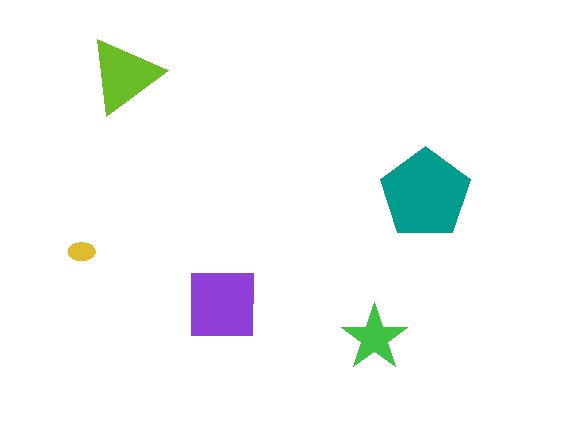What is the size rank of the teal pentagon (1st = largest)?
1st.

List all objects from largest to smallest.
The teal pentagon, the purple square, the lime triangle, the green star, the yellow ellipse.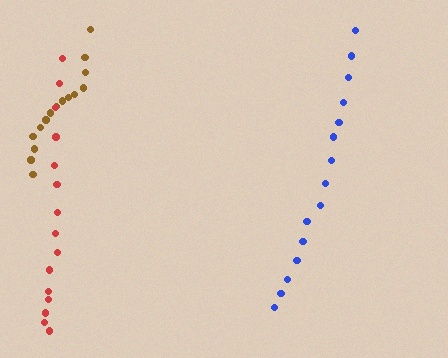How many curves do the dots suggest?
There are 3 distinct paths.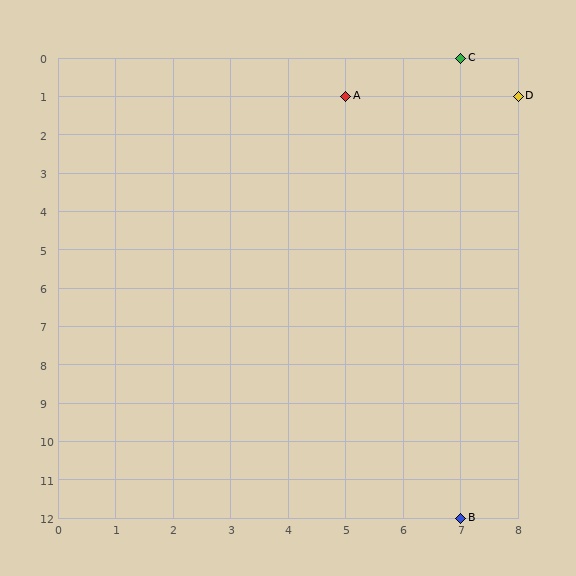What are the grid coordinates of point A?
Point A is at grid coordinates (5, 1).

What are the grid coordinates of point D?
Point D is at grid coordinates (8, 1).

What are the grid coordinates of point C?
Point C is at grid coordinates (7, 0).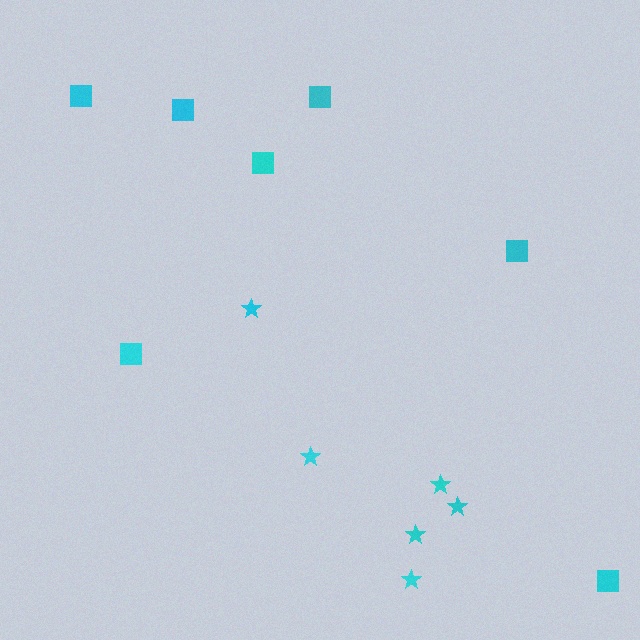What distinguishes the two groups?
There are 2 groups: one group of stars (6) and one group of squares (7).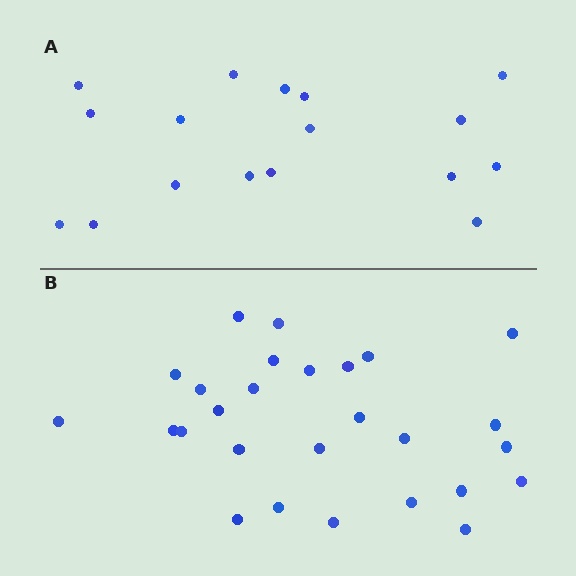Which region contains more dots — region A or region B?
Region B (the bottom region) has more dots.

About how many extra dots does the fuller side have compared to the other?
Region B has roughly 10 or so more dots than region A.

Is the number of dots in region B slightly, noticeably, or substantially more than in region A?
Region B has substantially more. The ratio is roughly 1.6 to 1.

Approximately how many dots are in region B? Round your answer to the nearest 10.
About 30 dots. (The exact count is 27, which rounds to 30.)